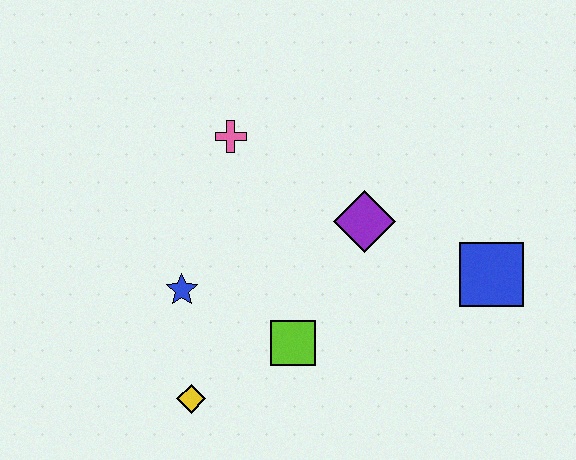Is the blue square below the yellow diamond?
No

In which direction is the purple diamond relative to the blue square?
The purple diamond is to the left of the blue square.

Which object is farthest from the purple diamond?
The yellow diamond is farthest from the purple diamond.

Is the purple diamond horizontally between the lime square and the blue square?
Yes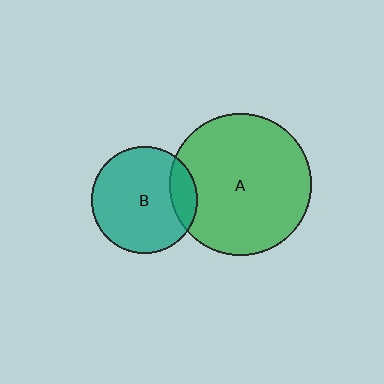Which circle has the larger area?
Circle A (green).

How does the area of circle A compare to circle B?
Approximately 1.8 times.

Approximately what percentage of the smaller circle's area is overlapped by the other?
Approximately 15%.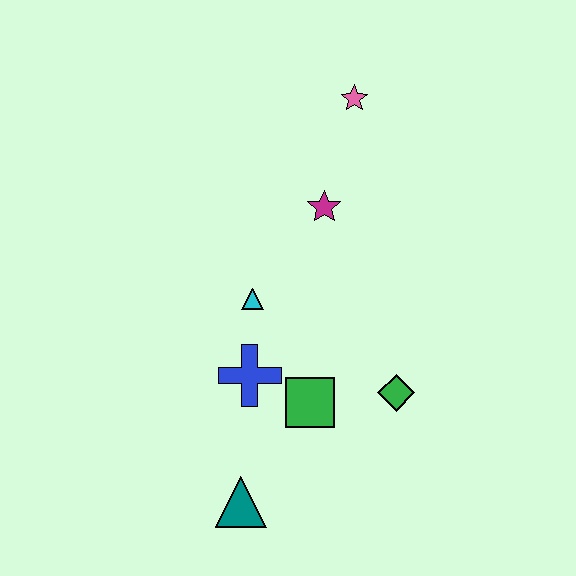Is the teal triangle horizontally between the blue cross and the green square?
No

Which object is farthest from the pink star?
The teal triangle is farthest from the pink star.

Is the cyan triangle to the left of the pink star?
Yes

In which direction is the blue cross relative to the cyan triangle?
The blue cross is below the cyan triangle.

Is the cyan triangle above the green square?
Yes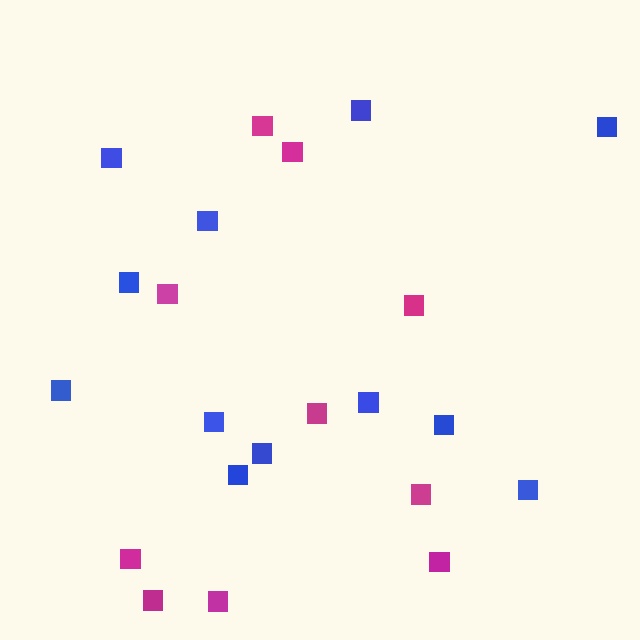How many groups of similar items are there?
There are 2 groups: one group of blue squares (12) and one group of magenta squares (10).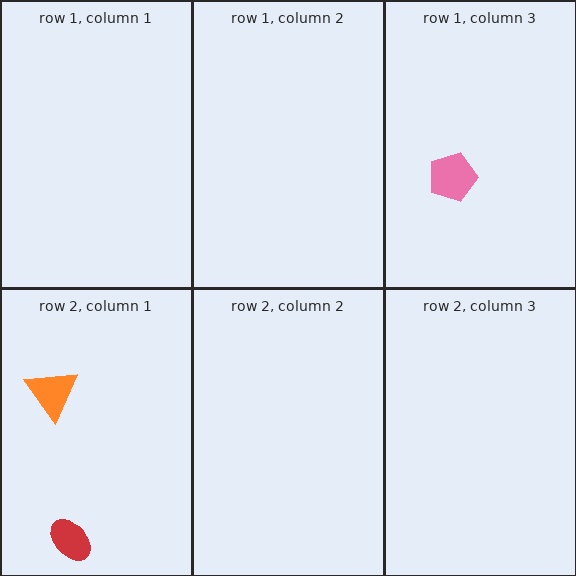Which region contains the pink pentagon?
The row 1, column 3 region.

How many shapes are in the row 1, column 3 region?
1.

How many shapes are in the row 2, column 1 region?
2.